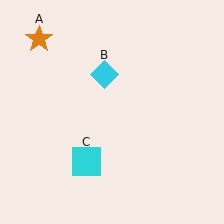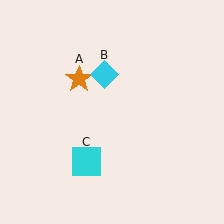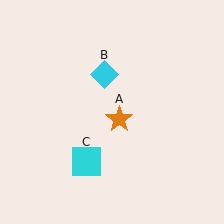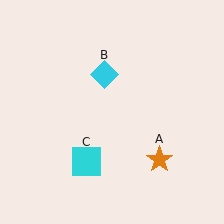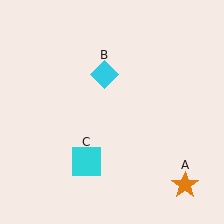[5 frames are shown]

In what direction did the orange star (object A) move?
The orange star (object A) moved down and to the right.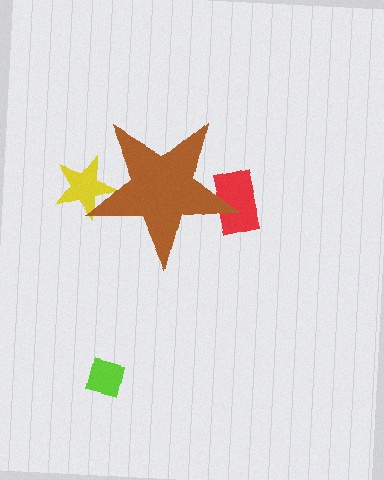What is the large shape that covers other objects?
A brown star.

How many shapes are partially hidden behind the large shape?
2 shapes are partially hidden.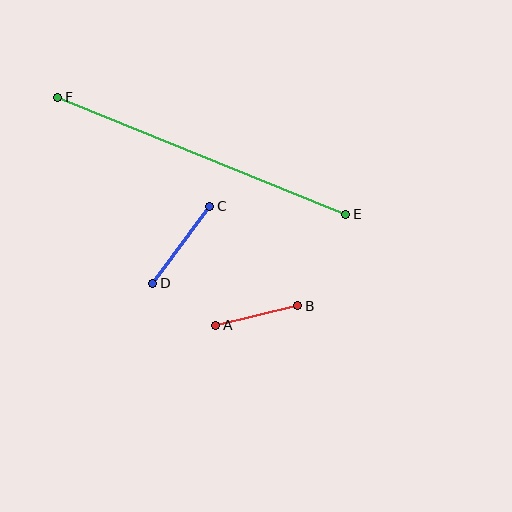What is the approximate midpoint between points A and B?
The midpoint is at approximately (257, 315) pixels.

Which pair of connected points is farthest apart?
Points E and F are farthest apart.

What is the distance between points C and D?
The distance is approximately 96 pixels.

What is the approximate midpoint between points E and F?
The midpoint is at approximately (202, 156) pixels.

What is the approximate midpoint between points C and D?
The midpoint is at approximately (181, 245) pixels.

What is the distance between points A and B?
The distance is approximately 84 pixels.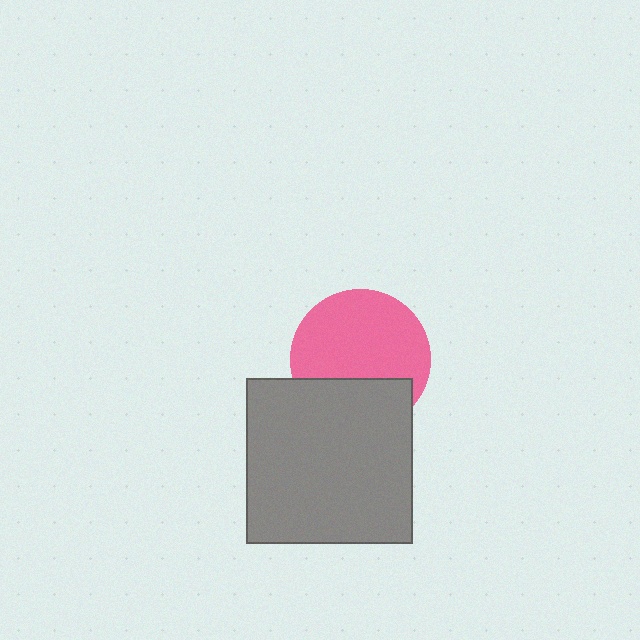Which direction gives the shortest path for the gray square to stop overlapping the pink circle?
Moving down gives the shortest separation.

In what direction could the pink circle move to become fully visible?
The pink circle could move up. That would shift it out from behind the gray square entirely.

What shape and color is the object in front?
The object in front is a gray square.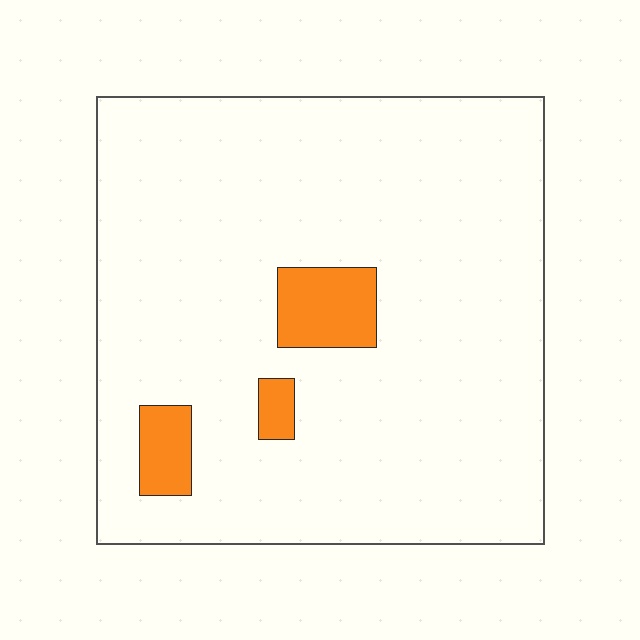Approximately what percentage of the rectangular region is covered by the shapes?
Approximately 10%.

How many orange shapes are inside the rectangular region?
3.